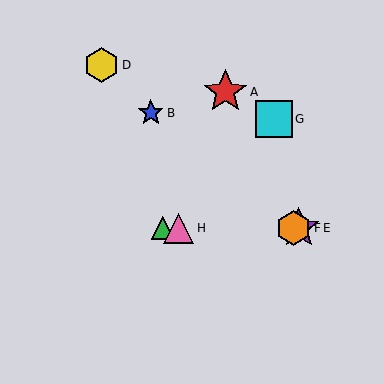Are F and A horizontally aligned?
No, F is at y≈228 and A is at y≈92.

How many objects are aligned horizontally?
4 objects (C, E, F, H) are aligned horizontally.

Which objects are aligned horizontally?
Objects C, E, F, H are aligned horizontally.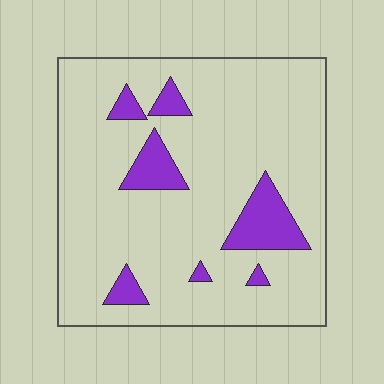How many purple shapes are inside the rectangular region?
7.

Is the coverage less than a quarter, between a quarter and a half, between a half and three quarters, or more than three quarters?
Less than a quarter.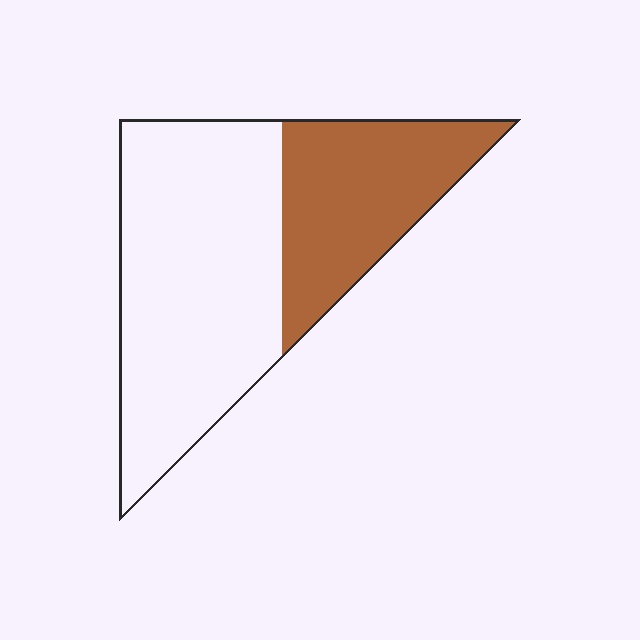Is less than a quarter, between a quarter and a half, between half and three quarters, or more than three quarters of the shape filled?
Between a quarter and a half.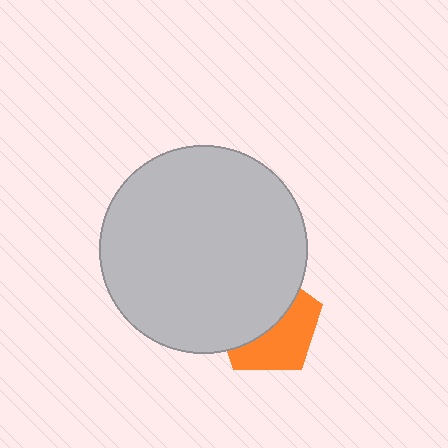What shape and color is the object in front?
The object in front is a light gray circle.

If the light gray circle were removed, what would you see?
You would see the complete orange pentagon.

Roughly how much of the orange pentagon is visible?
About half of it is visible (roughly 47%).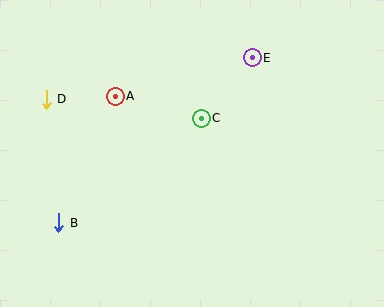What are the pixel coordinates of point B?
Point B is at (59, 223).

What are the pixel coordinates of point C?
Point C is at (201, 118).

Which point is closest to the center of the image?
Point C at (201, 118) is closest to the center.